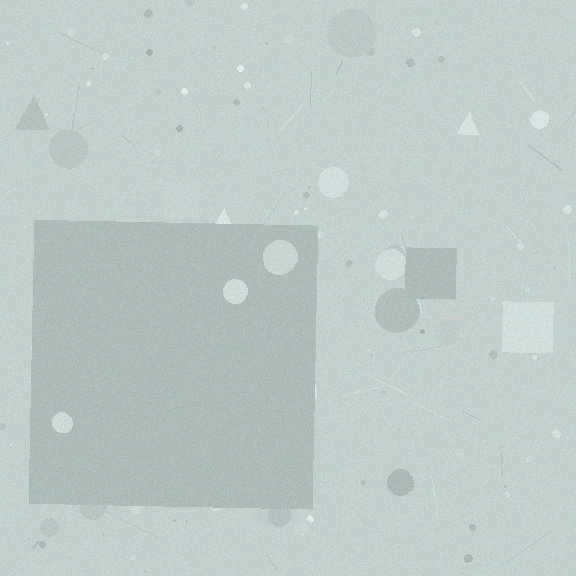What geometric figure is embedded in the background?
A square is embedded in the background.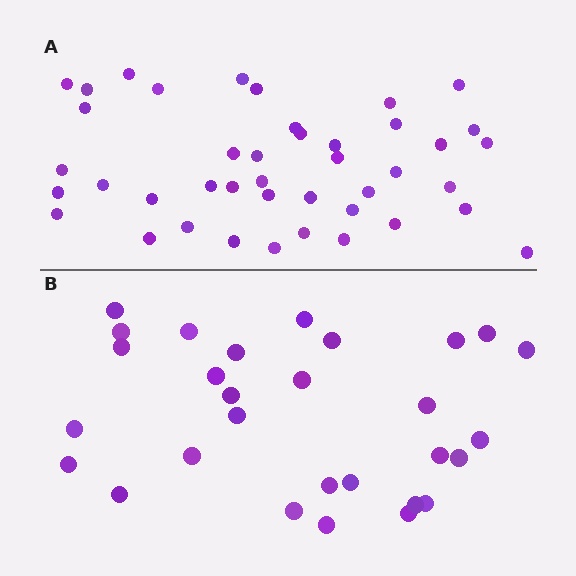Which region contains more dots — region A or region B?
Region A (the top region) has more dots.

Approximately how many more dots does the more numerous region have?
Region A has approximately 15 more dots than region B.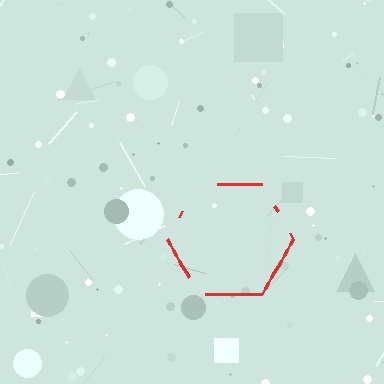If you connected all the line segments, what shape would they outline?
They would outline a hexagon.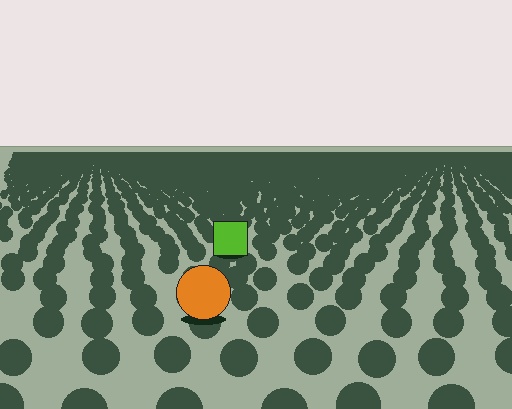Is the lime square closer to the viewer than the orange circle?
No. The orange circle is closer — you can tell from the texture gradient: the ground texture is coarser near it.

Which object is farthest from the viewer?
The lime square is farthest from the viewer. It appears smaller and the ground texture around it is denser.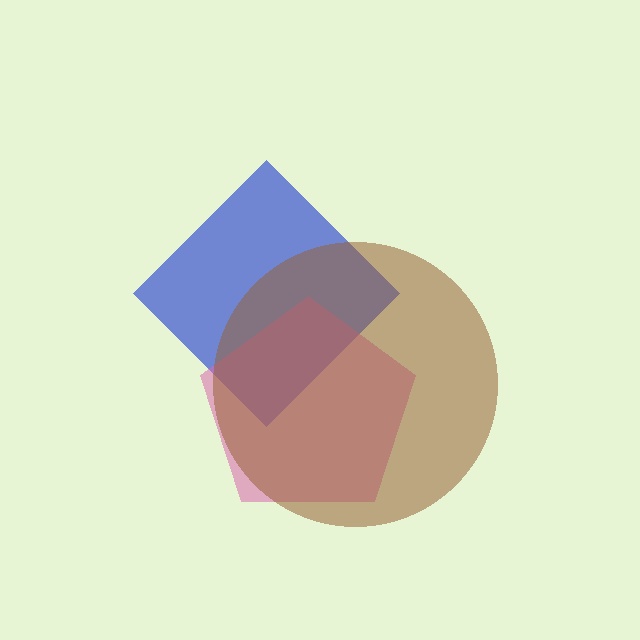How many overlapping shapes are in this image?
There are 3 overlapping shapes in the image.